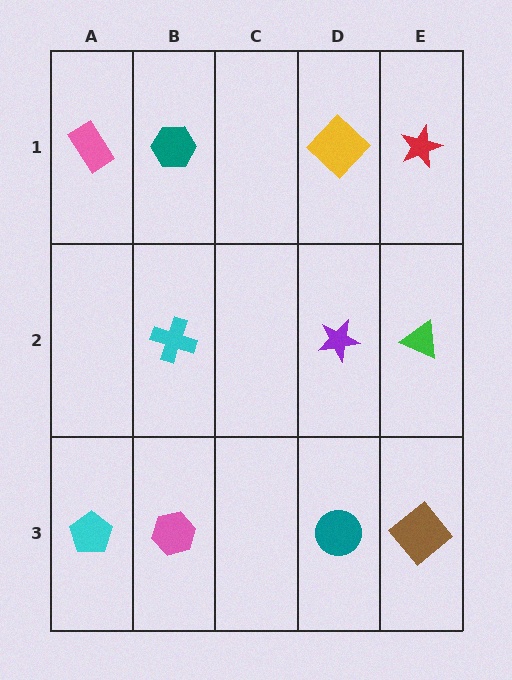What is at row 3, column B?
A pink hexagon.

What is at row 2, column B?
A cyan cross.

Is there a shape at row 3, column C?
No, that cell is empty.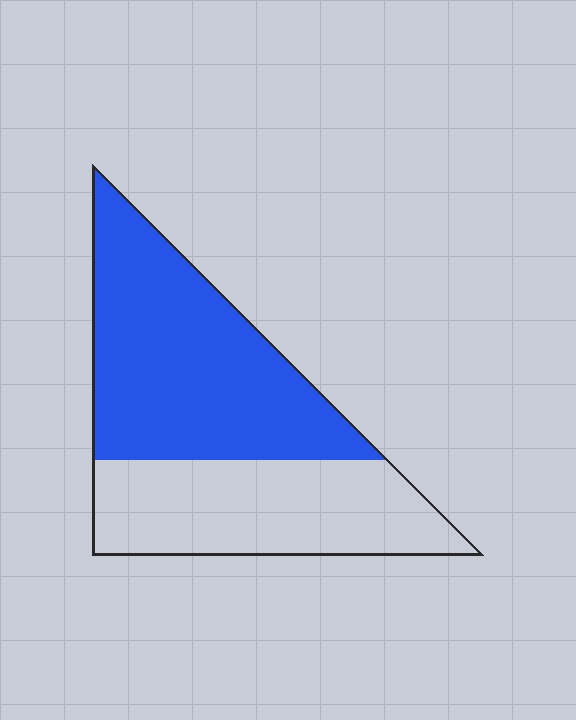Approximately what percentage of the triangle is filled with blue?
Approximately 55%.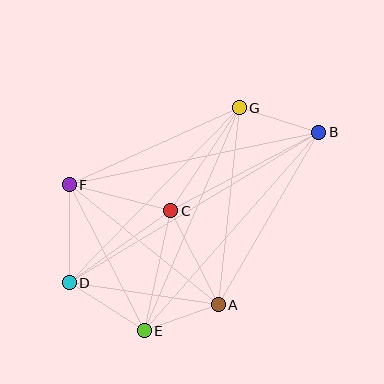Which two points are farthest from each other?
Points B and D are farthest from each other.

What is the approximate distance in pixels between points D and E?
The distance between D and E is approximately 89 pixels.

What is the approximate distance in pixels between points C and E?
The distance between C and E is approximately 123 pixels.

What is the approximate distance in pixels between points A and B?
The distance between A and B is approximately 200 pixels.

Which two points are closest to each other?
Points A and E are closest to each other.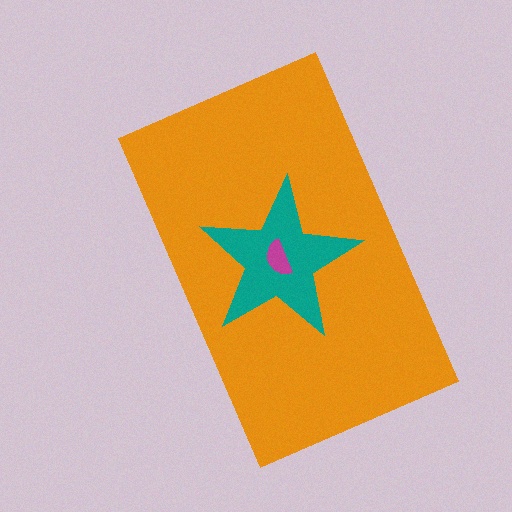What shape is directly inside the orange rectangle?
The teal star.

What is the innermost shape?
The magenta semicircle.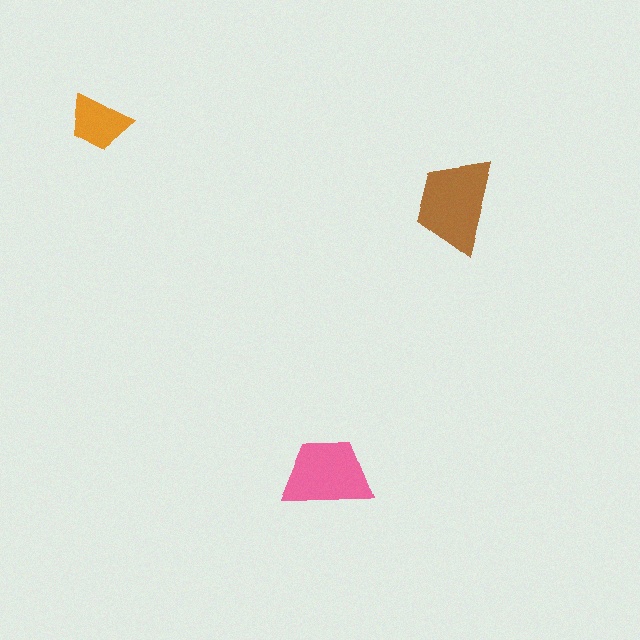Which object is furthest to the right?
The brown trapezoid is rightmost.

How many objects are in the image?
There are 3 objects in the image.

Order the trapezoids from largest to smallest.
the brown one, the pink one, the orange one.